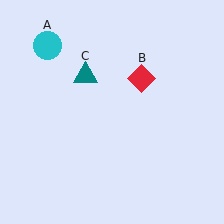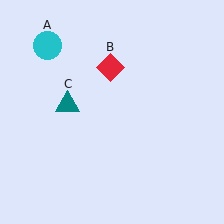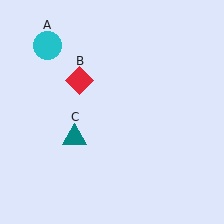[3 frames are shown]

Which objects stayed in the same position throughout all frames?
Cyan circle (object A) remained stationary.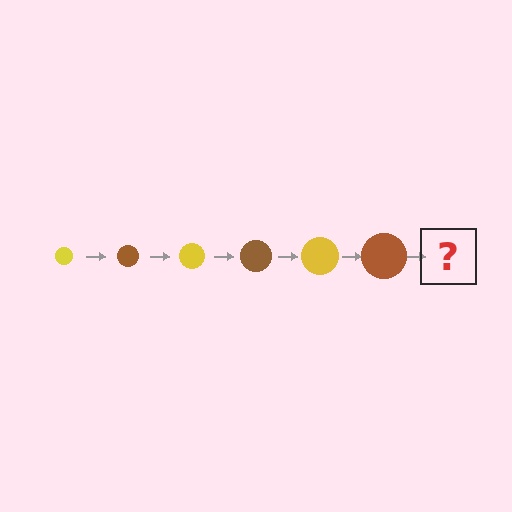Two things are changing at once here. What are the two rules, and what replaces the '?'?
The two rules are that the circle grows larger each step and the color cycles through yellow and brown. The '?' should be a yellow circle, larger than the previous one.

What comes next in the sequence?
The next element should be a yellow circle, larger than the previous one.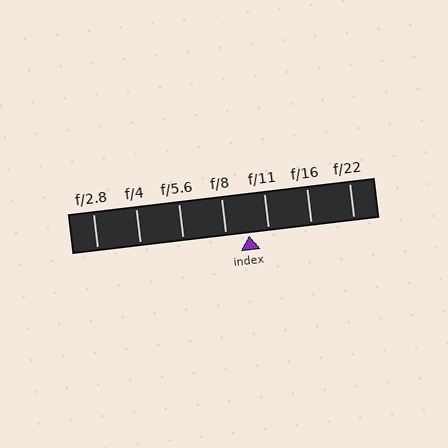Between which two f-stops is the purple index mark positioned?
The index mark is between f/8 and f/11.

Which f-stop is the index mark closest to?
The index mark is closest to f/11.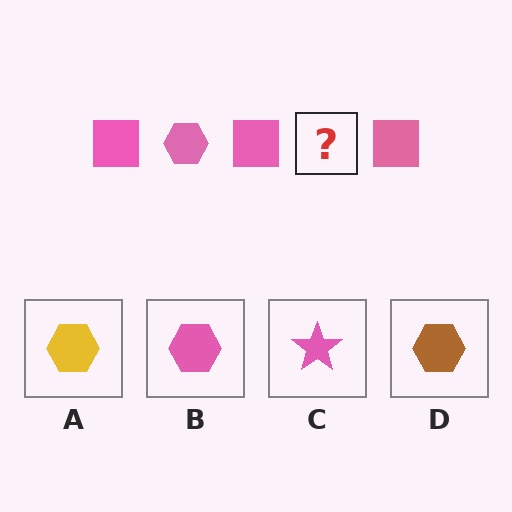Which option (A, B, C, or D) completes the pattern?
B.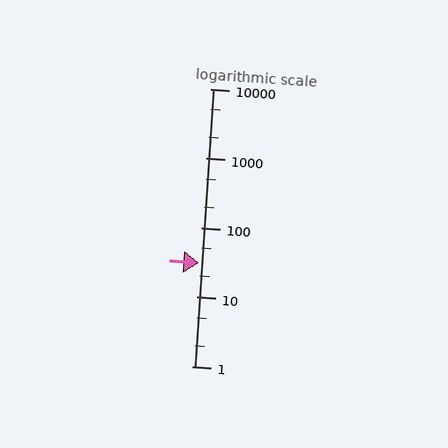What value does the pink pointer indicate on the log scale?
The pointer indicates approximately 31.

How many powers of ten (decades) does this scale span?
The scale spans 4 decades, from 1 to 10000.